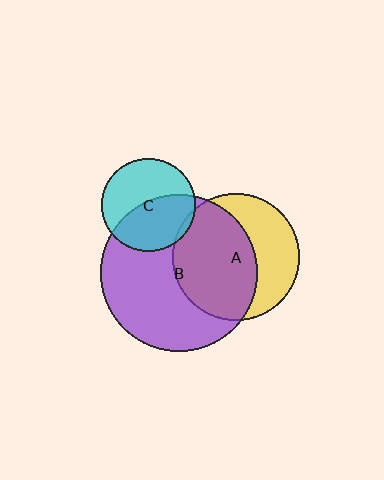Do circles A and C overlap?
Yes.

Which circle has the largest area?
Circle B (purple).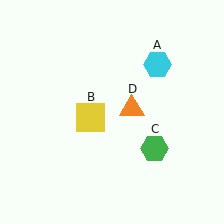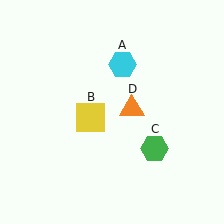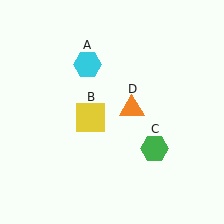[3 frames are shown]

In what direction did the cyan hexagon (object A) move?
The cyan hexagon (object A) moved left.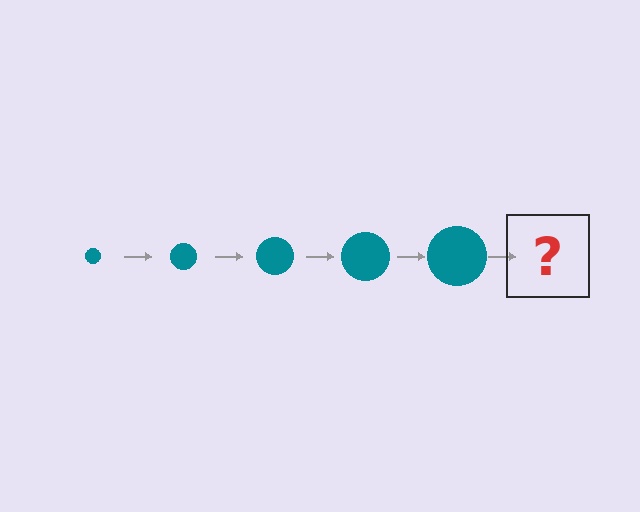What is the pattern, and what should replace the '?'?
The pattern is that the circle gets progressively larger each step. The '?' should be a teal circle, larger than the previous one.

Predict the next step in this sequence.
The next step is a teal circle, larger than the previous one.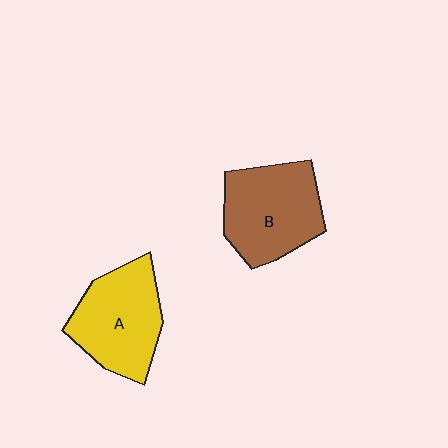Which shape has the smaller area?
Shape A (yellow).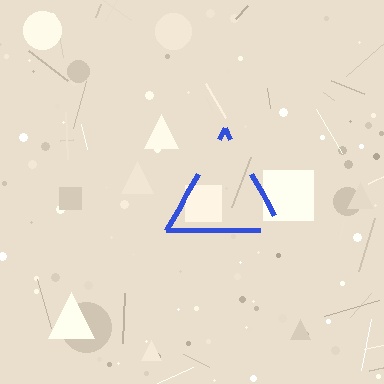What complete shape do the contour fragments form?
The contour fragments form a triangle.